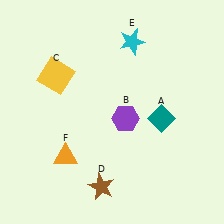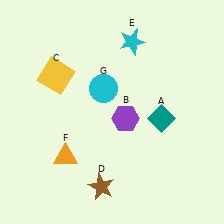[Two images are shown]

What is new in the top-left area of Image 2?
A cyan circle (G) was added in the top-left area of Image 2.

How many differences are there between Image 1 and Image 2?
There is 1 difference between the two images.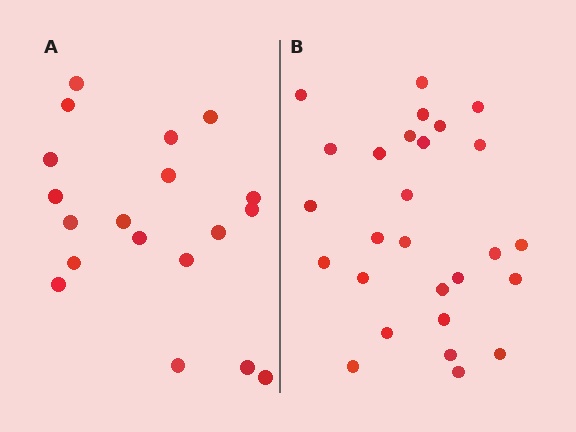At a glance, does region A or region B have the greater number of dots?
Region B (the right region) has more dots.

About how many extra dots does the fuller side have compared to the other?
Region B has roughly 8 or so more dots than region A.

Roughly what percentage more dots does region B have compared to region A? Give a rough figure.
About 40% more.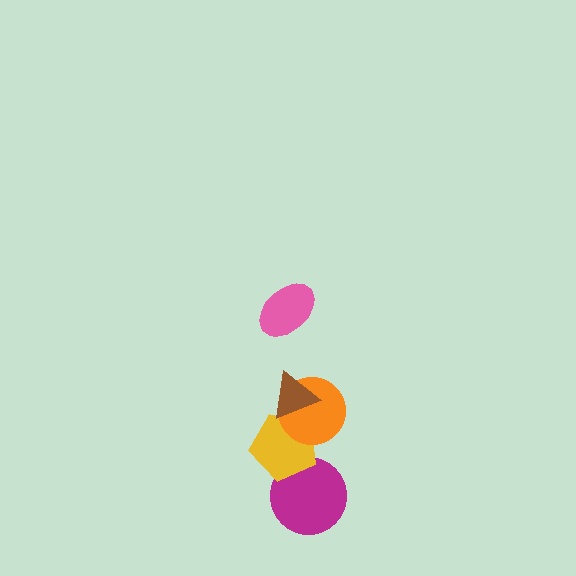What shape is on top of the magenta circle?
The yellow pentagon is on top of the magenta circle.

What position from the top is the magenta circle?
The magenta circle is 5th from the top.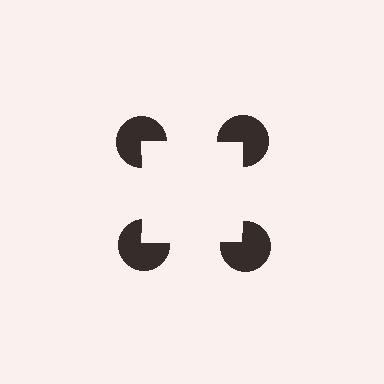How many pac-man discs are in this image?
There are 4 — one at each vertex of the illusory square.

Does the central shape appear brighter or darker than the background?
It typically appears slightly brighter than the background, even though no actual brightness change is drawn.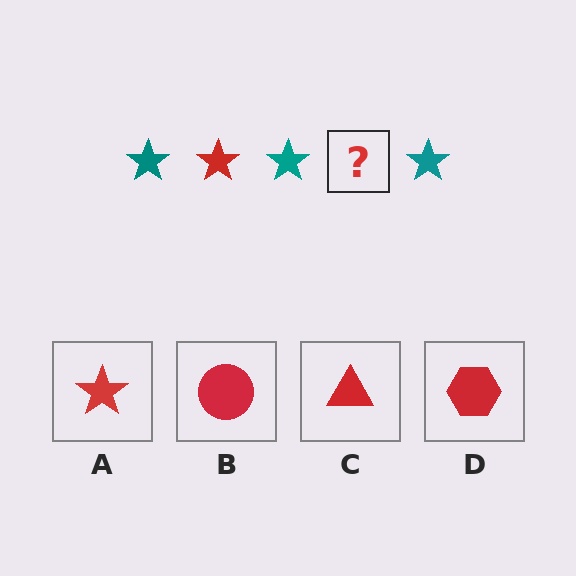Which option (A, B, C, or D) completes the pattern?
A.